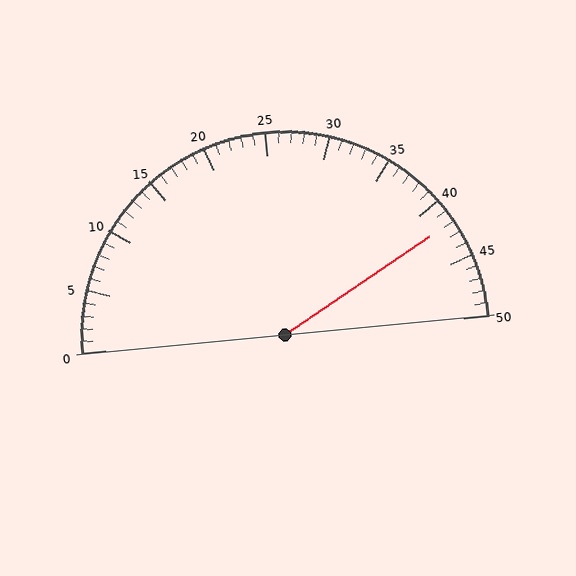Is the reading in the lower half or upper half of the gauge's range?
The reading is in the upper half of the range (0 to 50).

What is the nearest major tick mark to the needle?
The nearest major tick mark is 40.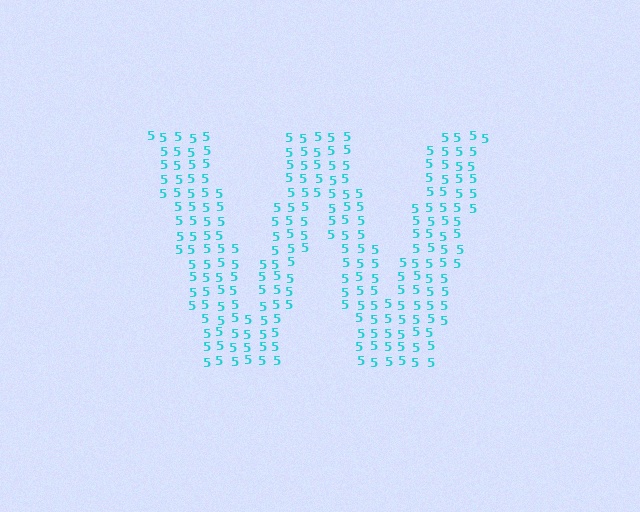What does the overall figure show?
The overall figure shows the letter W.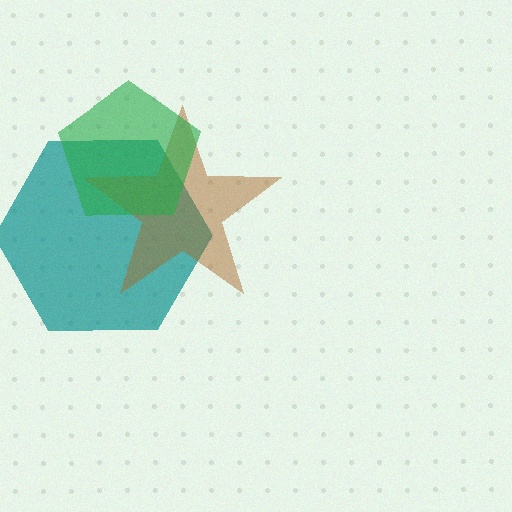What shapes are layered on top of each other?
The layered shapes are: a teal hexagon, a brown star, a green pentagon.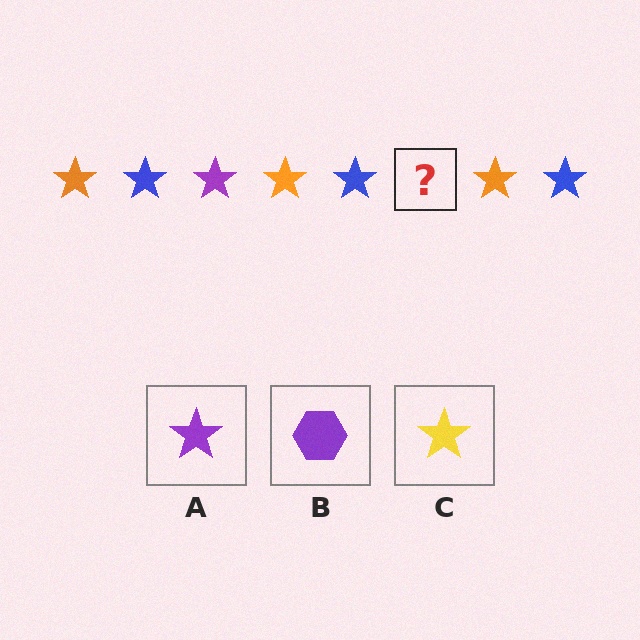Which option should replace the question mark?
Option A.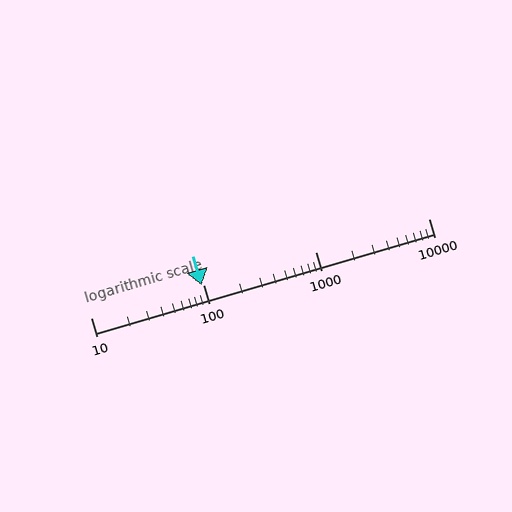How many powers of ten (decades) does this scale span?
The scale spans 3 decades, from 10 to 10000.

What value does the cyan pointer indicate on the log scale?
The pointer indicates approximately 97.